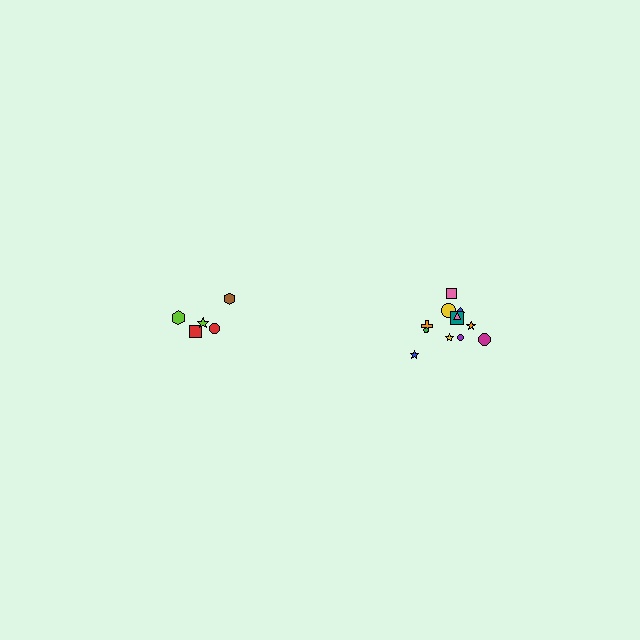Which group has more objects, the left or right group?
The right group.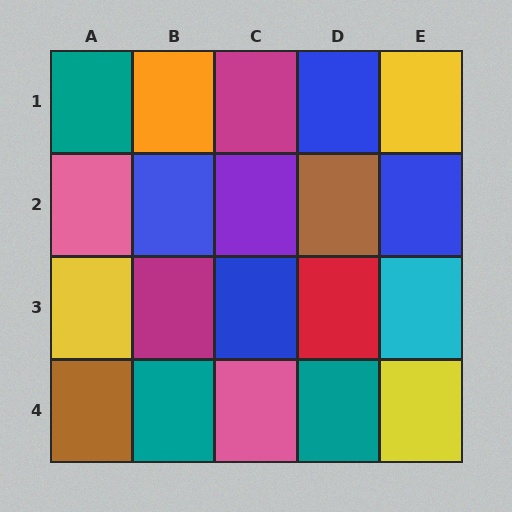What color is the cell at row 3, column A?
Yellow.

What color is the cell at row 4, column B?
Teal.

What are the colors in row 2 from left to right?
Pink, blue, purple, brown, blue.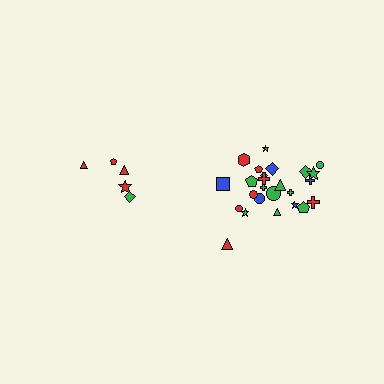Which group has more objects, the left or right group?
The right group.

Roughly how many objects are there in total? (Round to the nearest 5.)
Roughly 30 objects in total.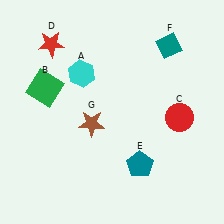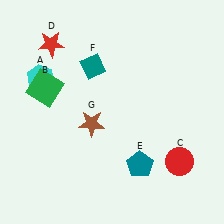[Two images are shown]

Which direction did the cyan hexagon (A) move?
The cyan hexagon (A) moved left.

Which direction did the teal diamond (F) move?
The teal diamond (F) moved left.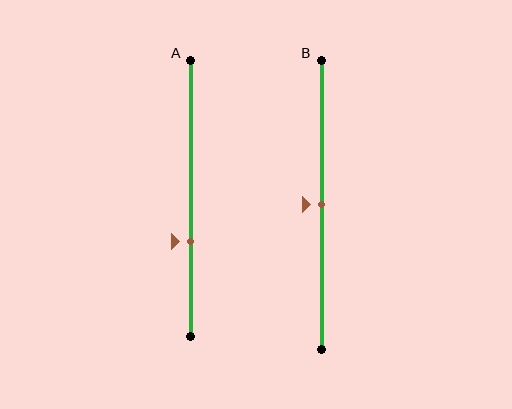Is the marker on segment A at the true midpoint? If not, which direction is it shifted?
No, the marker on segment A is shifted downward by about 15% of the segment length.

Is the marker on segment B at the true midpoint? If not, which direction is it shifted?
Yes, the marker on segment B is at the true midpoint.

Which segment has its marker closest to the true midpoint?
Segment B has its marker closest to the true midpoint.